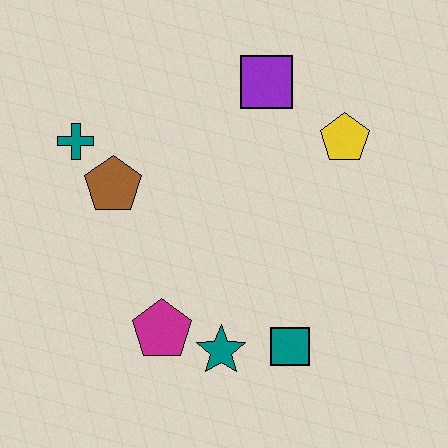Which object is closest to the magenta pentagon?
The teal star is closest to the magenta pentagon.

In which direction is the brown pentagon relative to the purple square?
The brown pentagon is to the left of the purple square.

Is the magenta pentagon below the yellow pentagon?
Yes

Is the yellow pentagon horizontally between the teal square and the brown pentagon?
No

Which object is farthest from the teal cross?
The teal square is farthest from the teal cross.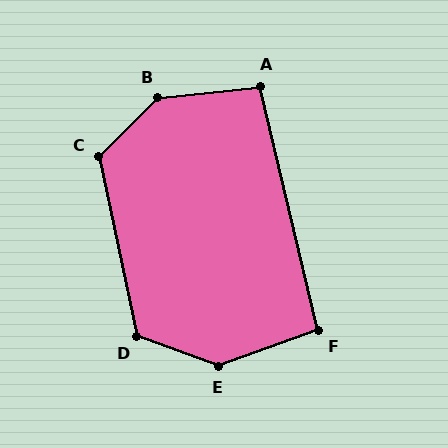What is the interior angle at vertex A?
Approximately 97 degrees (obtuse).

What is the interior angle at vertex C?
Approximately 123 degrees (obtuse).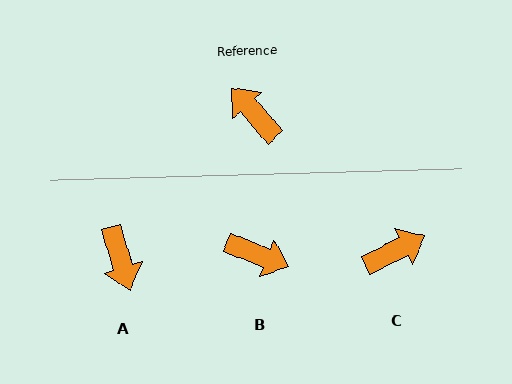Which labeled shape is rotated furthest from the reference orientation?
A, about 155 degrees away.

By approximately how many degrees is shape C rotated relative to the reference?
Approximately 105 degrees clockwise.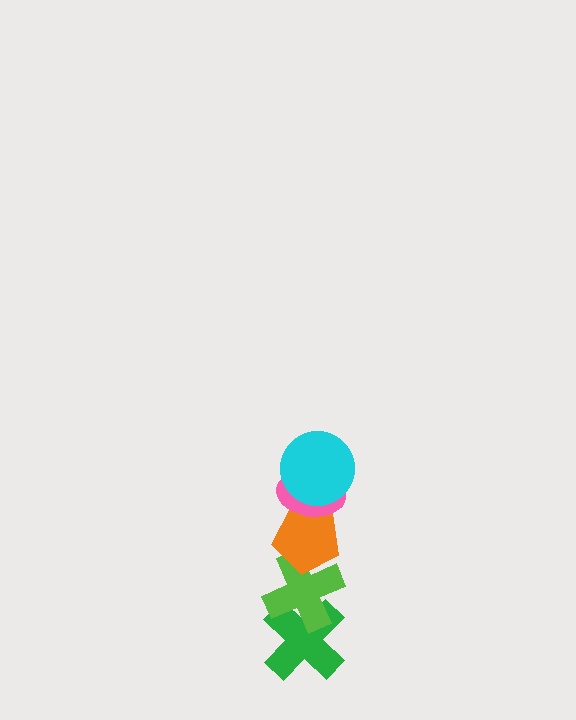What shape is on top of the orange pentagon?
The pink ellipse is on top of the orange pentagon.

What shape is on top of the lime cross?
The orange pentagon is on top of the lime cross.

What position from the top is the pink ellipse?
The pink ellipse is 2nd from the top.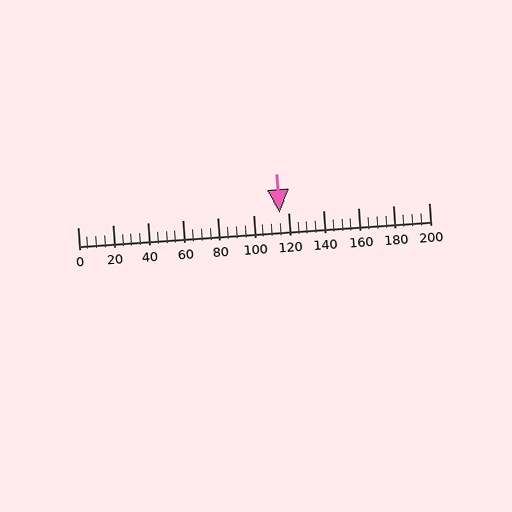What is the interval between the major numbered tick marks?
The major tick marks are spaced 20 units apart.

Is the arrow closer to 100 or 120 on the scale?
The arrow is closer to 120.